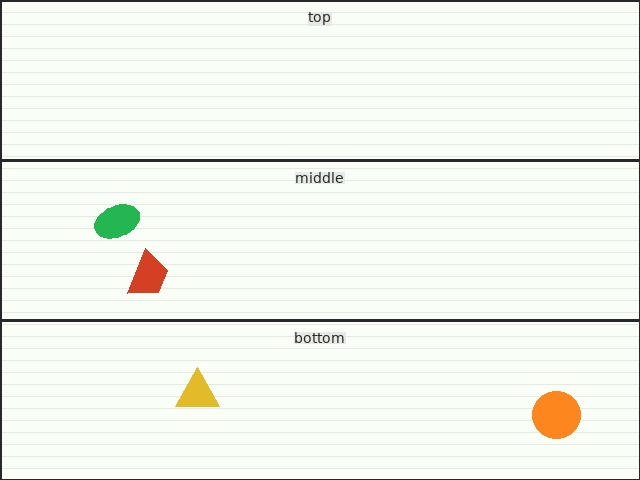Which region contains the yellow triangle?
The bottom region.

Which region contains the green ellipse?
The middle region.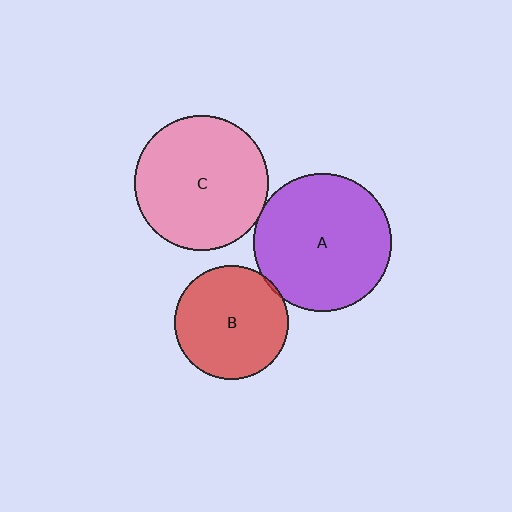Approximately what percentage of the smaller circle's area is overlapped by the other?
Approximately 5%.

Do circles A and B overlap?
Yes.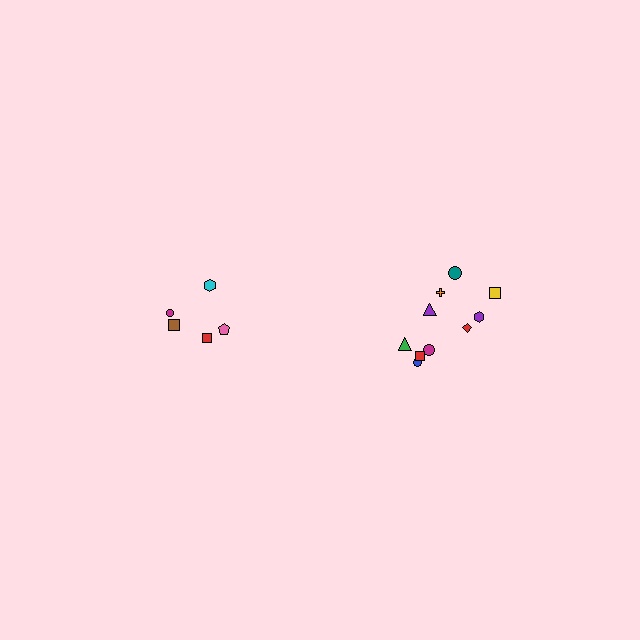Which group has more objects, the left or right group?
The right group.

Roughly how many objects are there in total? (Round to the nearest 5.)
Roughly 15 objects in total.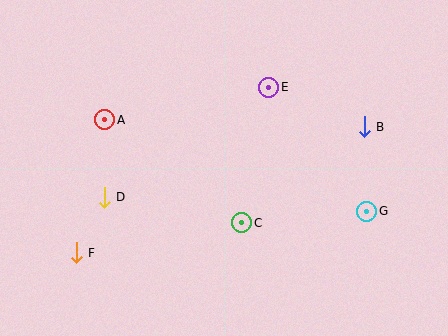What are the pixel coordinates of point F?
Point F is at (76, 253).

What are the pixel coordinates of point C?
Point C is at (242, 223).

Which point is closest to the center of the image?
Point C at (242, 223) is closest to the center.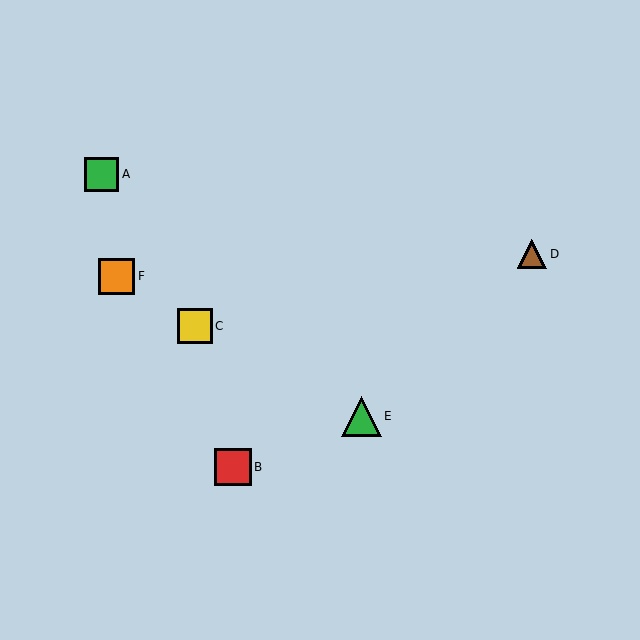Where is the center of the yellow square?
The center of the yellow square is at (195, 326).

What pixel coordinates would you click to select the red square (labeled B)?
Click at (233, 467) to select the red square B.